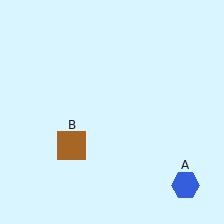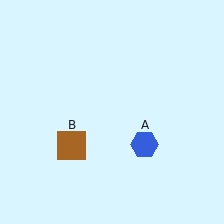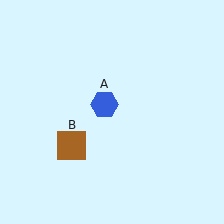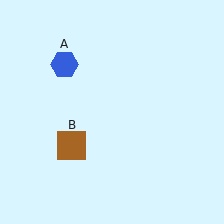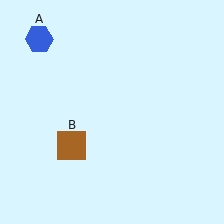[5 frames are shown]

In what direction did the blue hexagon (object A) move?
The blue hexagon (object A) moved up and to the left.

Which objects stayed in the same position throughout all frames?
Brown square (object B) remained stationary.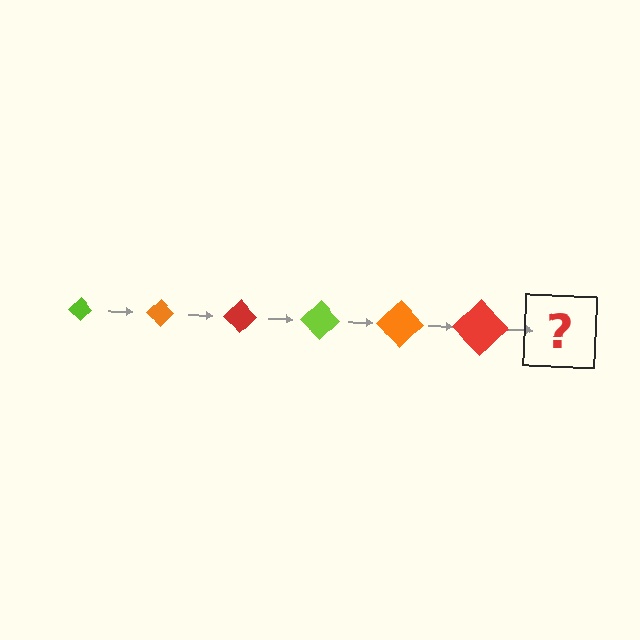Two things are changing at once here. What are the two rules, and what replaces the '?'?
The two rules are that the diamond grows larger each step and the color cycles through lime, orange, and red. The '?' should be a lime diamond, larger than the previous one.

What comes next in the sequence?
The next element should be a lime diamond, larger than the previous one.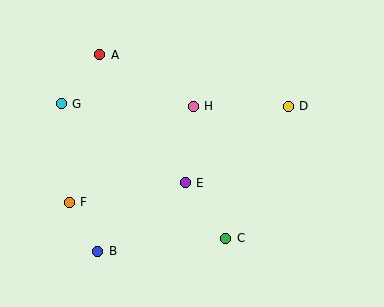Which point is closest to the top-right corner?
Point D is closest to the top-right corner.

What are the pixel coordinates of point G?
Point G is at (61, 104).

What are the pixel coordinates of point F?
Point F is at (69, 202).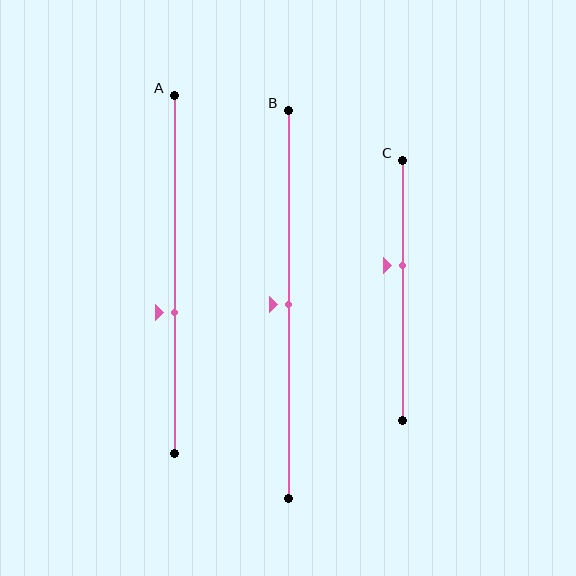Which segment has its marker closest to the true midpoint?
Segment B has its marker closest to the true midpoint.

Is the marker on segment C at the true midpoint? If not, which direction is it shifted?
No, the marker on segment C is shifted upward by about 9% of the segment length.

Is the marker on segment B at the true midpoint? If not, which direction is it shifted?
Yes, the marker on segment B is at the true midpoint.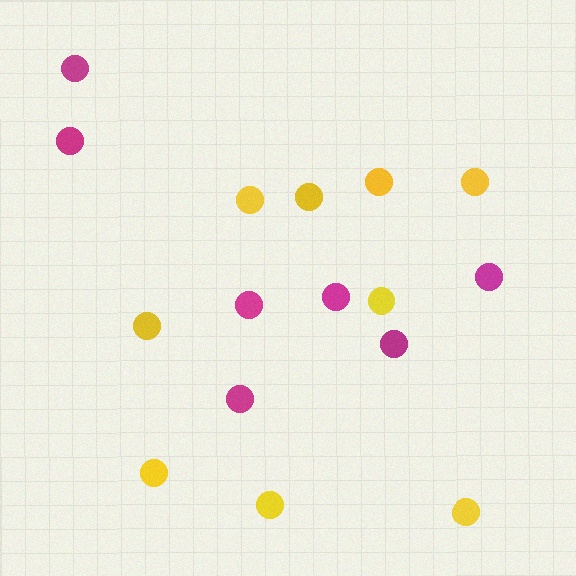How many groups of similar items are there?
There are 2 groups: one group of magenta circles (7) and one group of yellow circles (9).